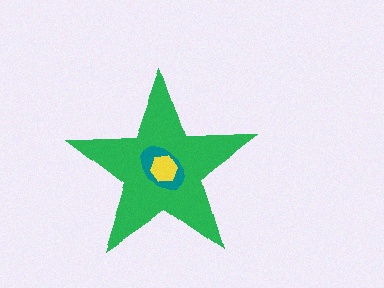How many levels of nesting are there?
3.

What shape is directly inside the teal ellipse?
The yellow hexagon.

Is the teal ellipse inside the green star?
Yes.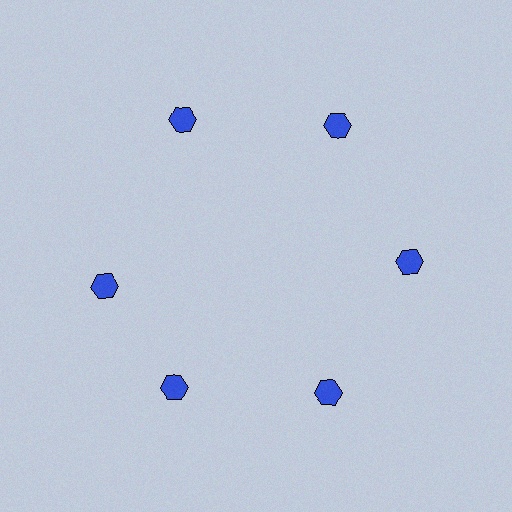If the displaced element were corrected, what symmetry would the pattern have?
It would have 6-fold rotational symmetry — the pattern would map onto itself every 60 degrees.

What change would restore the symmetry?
The symmetry would be restored by rotating it back into even spacing with its neighbors so that all 6 hexagons sit at equal angles and equal distance from the center.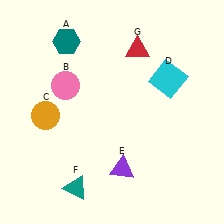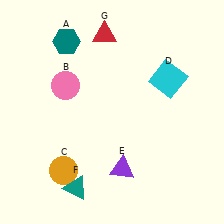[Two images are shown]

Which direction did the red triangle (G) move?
The red triangle (G) moved left.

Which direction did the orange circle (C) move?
The orange circle (C) moved down.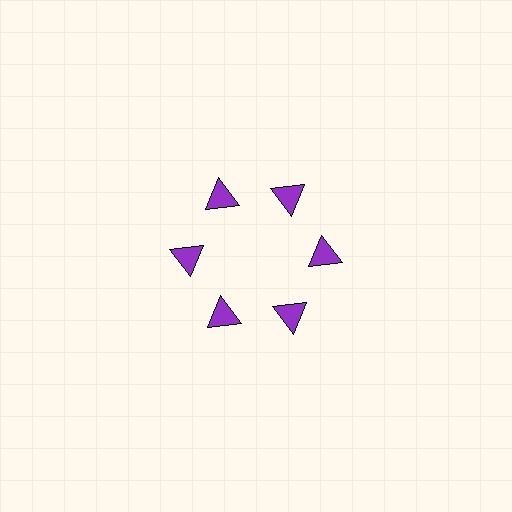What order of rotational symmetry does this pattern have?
This pattern has 6-fold rotational symmetry.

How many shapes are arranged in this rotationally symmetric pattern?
There are 6 shapes, arranged in 6 groups of 1.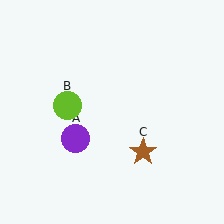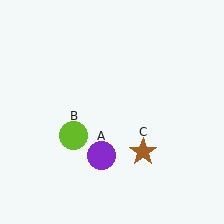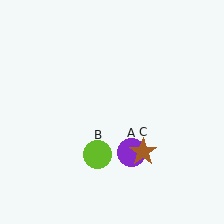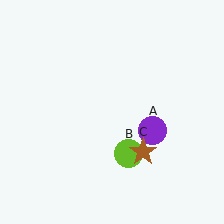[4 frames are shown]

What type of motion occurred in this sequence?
The purple circle (object A), lime circle (object B) rotated counterclockwise around the center of the scene.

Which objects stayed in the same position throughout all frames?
Brown star (object C) remained stationary.